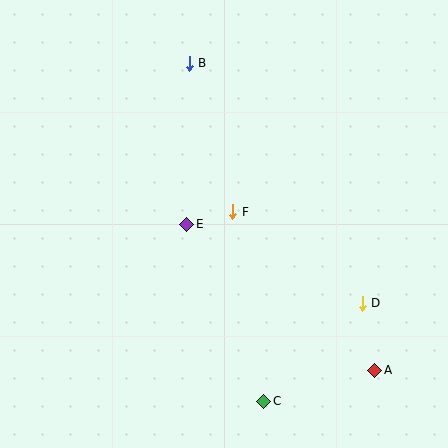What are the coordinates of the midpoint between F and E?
The midpoint between F and E is at (210, 218).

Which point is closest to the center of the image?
Point F at (233, 212) is closest to the center.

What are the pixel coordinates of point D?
Point D is at (362, 303).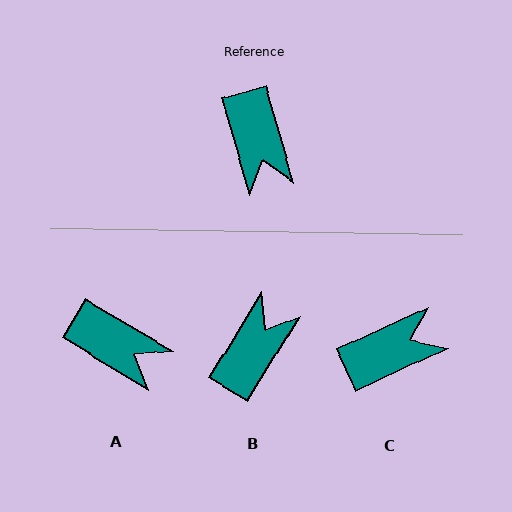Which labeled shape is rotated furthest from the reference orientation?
B, about 132 degrees away.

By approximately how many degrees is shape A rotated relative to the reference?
Approximately 43 degrees counter-clockwise.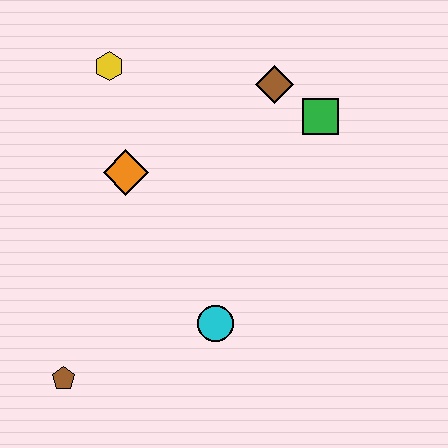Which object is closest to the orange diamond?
The yellow hexagon is closest to the orange diamond.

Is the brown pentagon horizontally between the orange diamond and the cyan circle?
No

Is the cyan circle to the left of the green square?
Yes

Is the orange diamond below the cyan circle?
No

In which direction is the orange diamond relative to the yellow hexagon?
The orange diamond is below the yellow hexagon.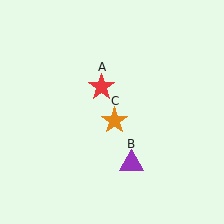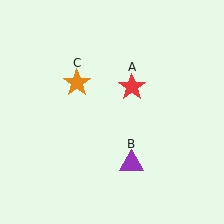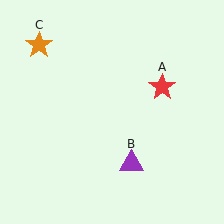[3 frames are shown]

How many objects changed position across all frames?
2 objects changed position: red star (object A), orange star (object C).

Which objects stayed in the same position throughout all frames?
Purple triangle (object B) remained stationary.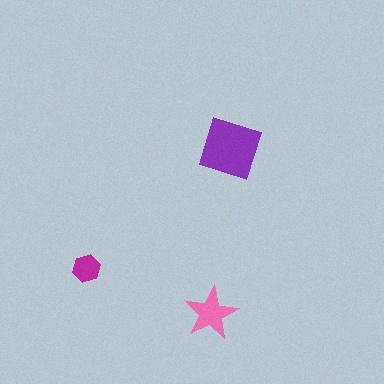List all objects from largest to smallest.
The purple diamond, the pink star, the magenta hexagon.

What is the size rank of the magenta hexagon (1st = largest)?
3rd.